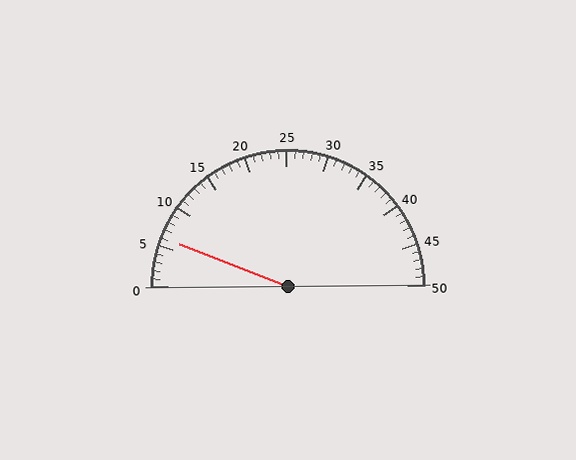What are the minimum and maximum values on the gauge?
The gauge ranges from 0 to 50.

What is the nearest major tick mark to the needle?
The nearest major tick mark is 5.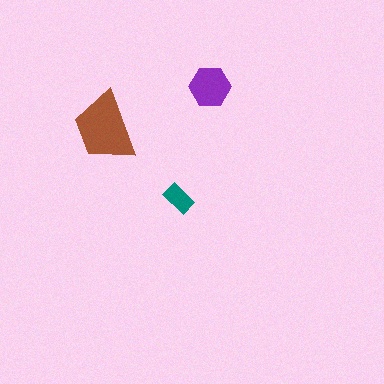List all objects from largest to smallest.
The brown trapezoid, the purple hexagon, the teal rectangle.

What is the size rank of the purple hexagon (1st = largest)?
2nd.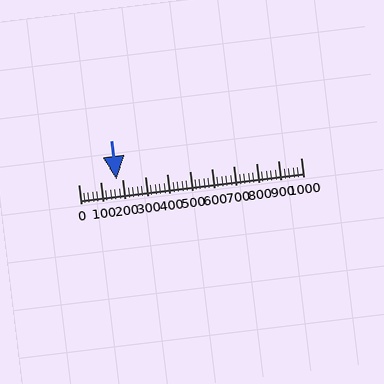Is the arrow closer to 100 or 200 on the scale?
The arrow is closer to 200.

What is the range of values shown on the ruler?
The ruler shows values from 0 to 1000.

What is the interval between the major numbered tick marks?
The major tick marks are spaced 100 units apart.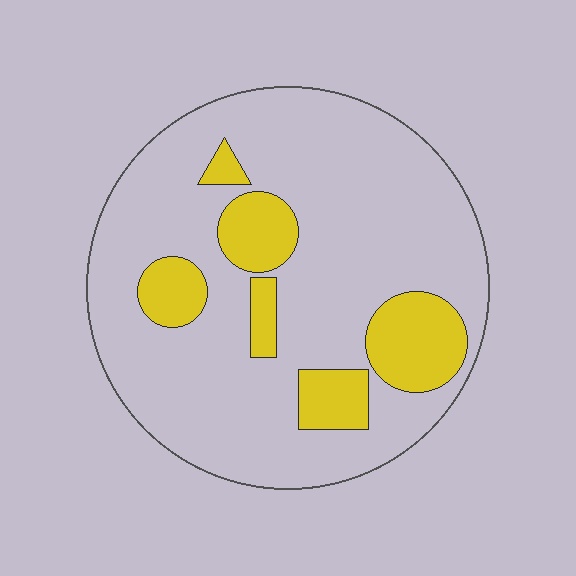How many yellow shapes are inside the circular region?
6.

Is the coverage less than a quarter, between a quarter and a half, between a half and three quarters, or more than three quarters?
Less than a quarter.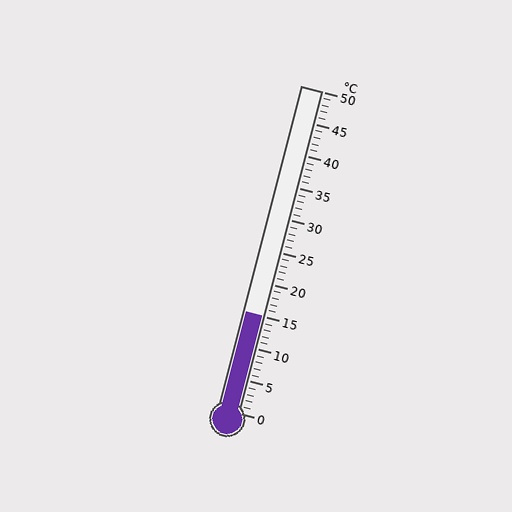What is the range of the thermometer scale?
The thermometer scale ranges from 0°C to 50°C.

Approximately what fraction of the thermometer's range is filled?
The thermometer is filled to approximately 30% of its range.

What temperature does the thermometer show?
The thermometer shows approximately 15°C.